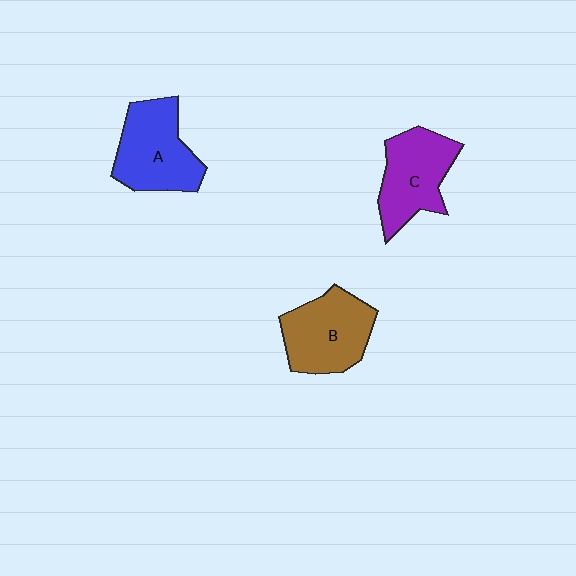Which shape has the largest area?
Shape A (blue).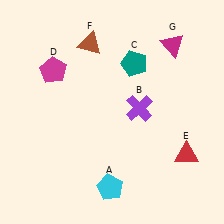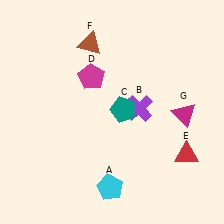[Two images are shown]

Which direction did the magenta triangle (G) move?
The magenta triangle (G) moved down.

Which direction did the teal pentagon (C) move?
The teal pentagon (C) moved down.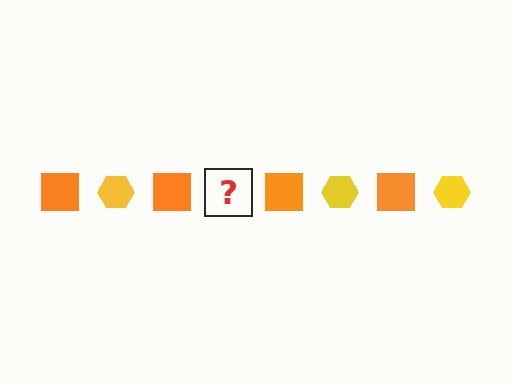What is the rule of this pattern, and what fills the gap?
The rule is that the pattern alternates between orange square and yellow hexagon. The gap should be filled with a yellow hexagon.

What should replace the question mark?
The question mark should be replaced with a yellow hexagon.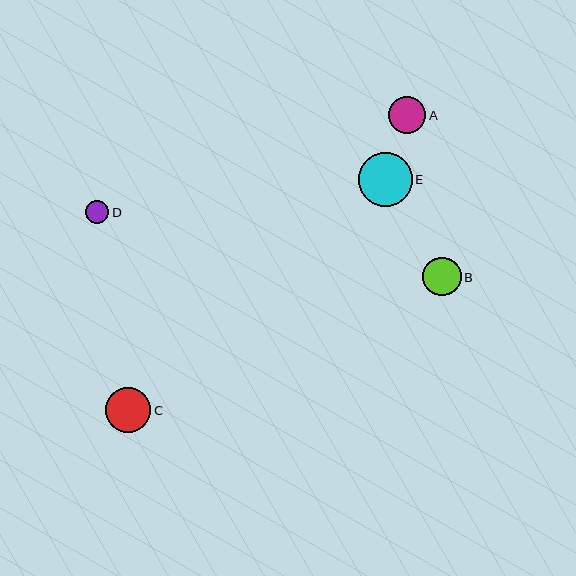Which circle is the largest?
Circle E is the largest with a size of approximately 54 pixels.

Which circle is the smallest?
Circle D is the smallest with a size of approximately 23 pixels.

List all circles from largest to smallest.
From largest to smallest: E, C, B, A, D.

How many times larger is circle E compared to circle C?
Circle E is approximately 1.2 times the size of circle C.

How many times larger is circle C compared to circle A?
Circle C is approximately 1.2 times the size of circle A.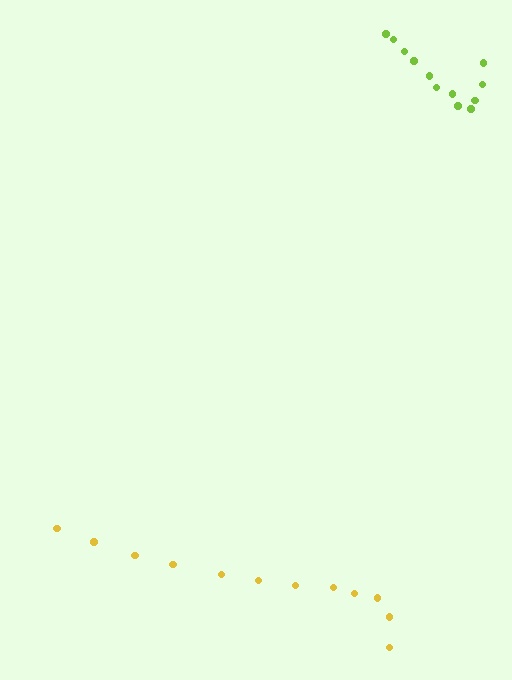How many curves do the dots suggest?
There are 2 distinct paths.